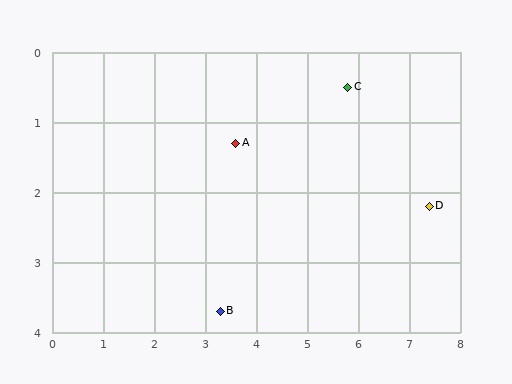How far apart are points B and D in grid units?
Points B and D are about 4.4 grid units apart.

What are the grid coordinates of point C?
Point C is at approximately (5.8, 0.5).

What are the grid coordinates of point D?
Point D is at approximately (7.4, 2.2).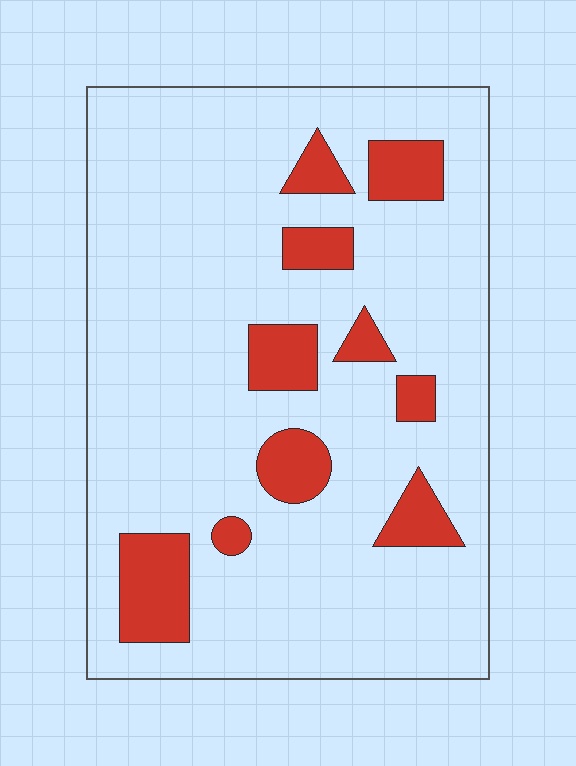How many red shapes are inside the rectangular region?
10.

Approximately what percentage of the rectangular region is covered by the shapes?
Approximately 15%.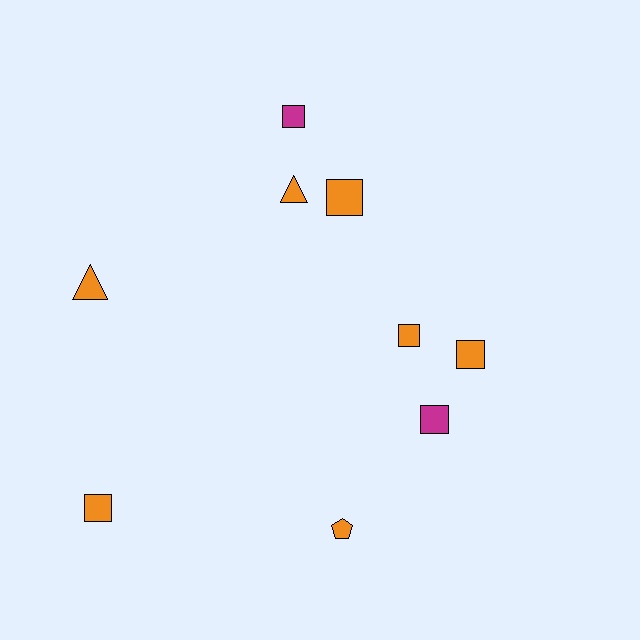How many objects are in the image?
There are 9 objects.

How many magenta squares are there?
There are 2 magenta squares.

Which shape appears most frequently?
Square, with 6 objects.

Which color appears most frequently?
Orange, with 7 objects.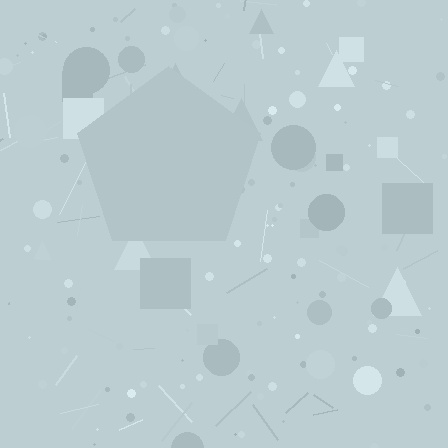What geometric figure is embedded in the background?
A pentagon is embedded in the background.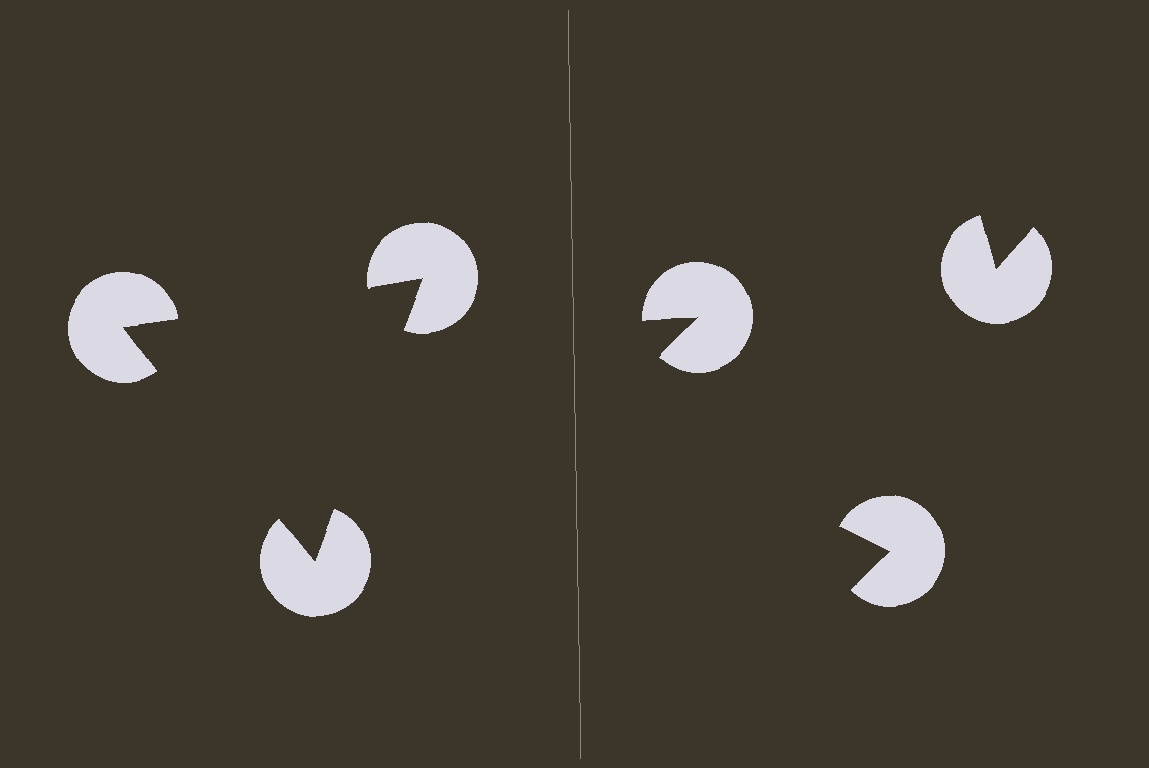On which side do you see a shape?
An illusory triangle appears on the left side. On the right side the wedge cuts are rotated, so no coherent shape forms.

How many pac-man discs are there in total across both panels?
6 — 3 on each side.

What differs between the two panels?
The pac-man discs are positioned identically on both sides; only the wedge orientations differ. On the left they align to a triangle; on the right they are misaligned.